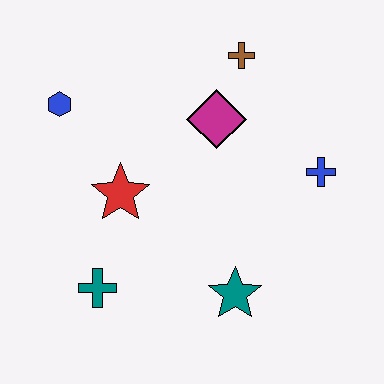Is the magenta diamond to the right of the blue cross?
No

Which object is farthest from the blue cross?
The blue hexagon is farthest from the blue cross.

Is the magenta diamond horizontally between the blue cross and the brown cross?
No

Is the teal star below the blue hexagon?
Yes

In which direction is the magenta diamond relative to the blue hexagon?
The magenta diamond is to the right of the blue hexagon.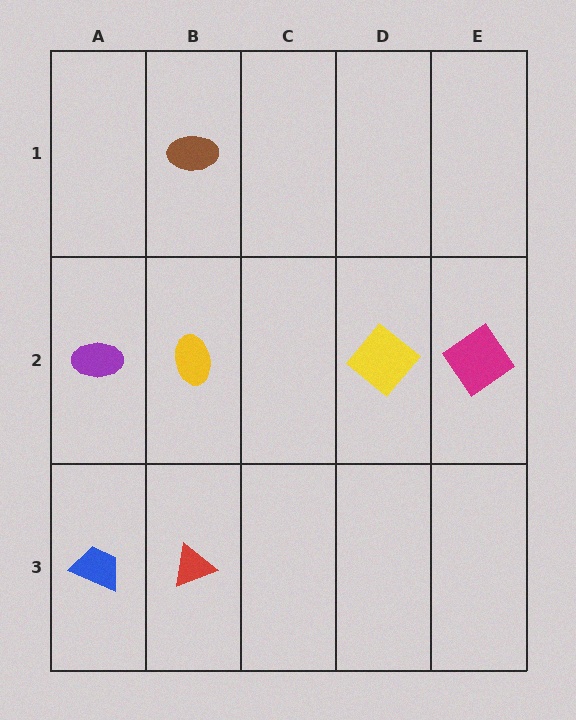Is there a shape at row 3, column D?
No, that cell is empty.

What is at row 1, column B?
A brown ellipse.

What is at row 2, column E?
A magenta diamond.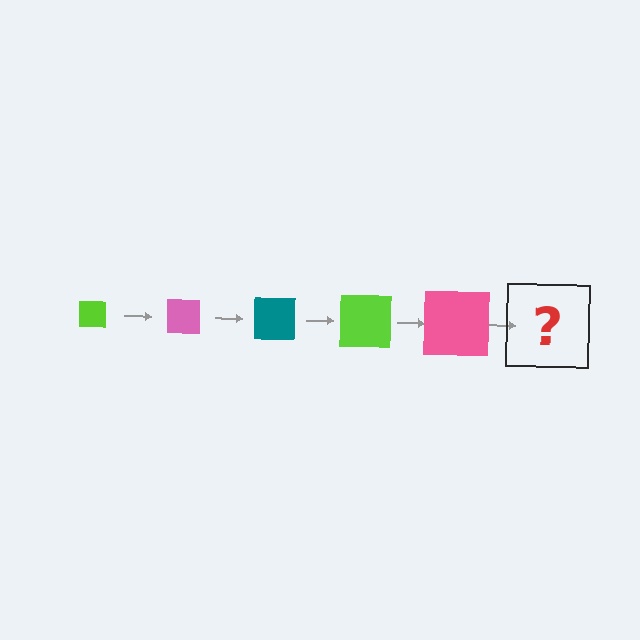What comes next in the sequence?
The next element should be a teal square, larger than the previous one.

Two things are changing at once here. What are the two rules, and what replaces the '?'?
The two rules are that the square grows larger each step and the color cycles through lime, pink, and teal. The '?' should be a teal square, larger than the previous one.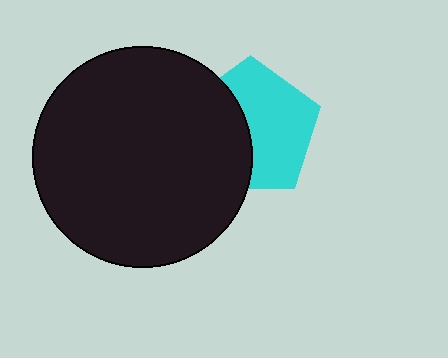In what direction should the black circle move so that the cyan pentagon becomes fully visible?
The black circle should move left. That is the shortest direction to clear the overlap and leave the cyan pentagon fully visible.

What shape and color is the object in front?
The object in front is a black circle.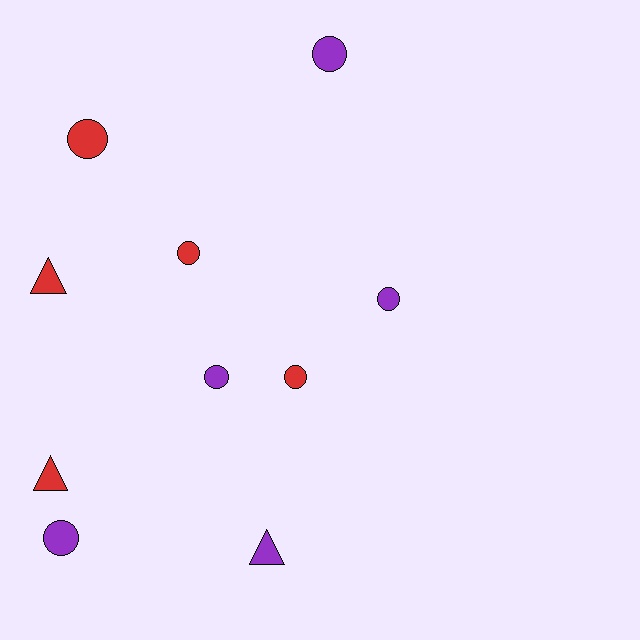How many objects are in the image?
There are 10 objects.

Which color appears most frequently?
Red, with 5 objects.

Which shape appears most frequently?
Circle, with 7 objects.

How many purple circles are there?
There are 4 purple circles.